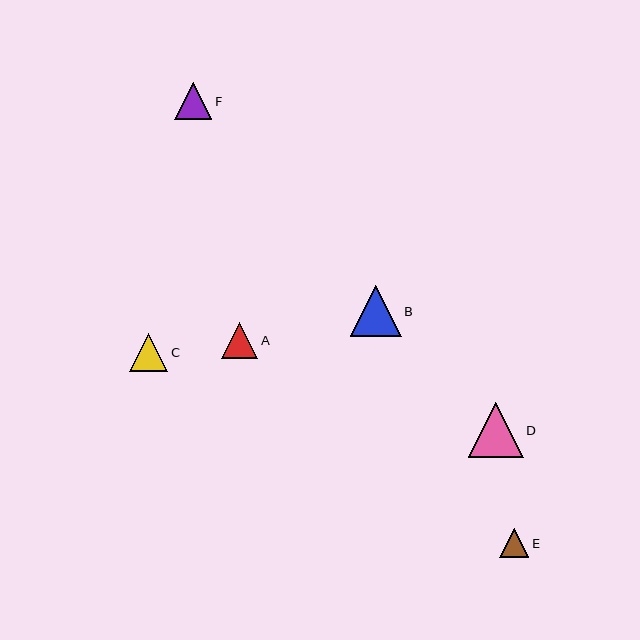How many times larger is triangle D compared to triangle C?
Triangle D is approximately 1.5 times the size of triangle C.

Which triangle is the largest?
Triangle D is the largest with a size of approximately 55 pixels.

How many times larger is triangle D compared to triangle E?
Triangle D is approximately 1.9 times the size of triangle E.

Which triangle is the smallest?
Triangle E is the smallest with a size of approximately 29 pixels.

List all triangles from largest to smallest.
From largest to smallest: D, B, C, F, A, E.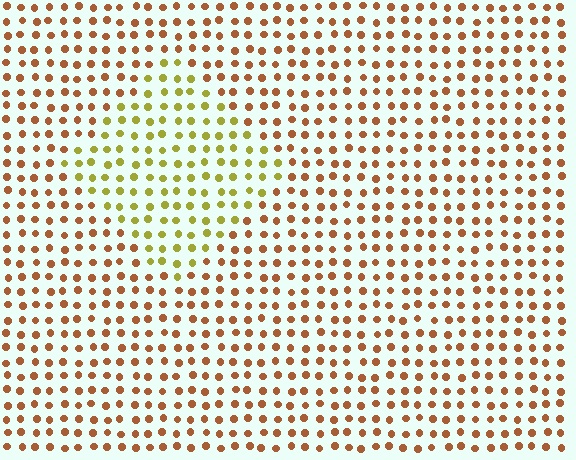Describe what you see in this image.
The image is filled with small brown elements in a uniform arrangement. A diamond-shaped region is visible where the elements are tinted to a slightly different hue, forming a subtle color boundary.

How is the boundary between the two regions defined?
The boundary is defined purely by a slight shift in hue (about 44 degrees). Spacing, size, and orientation are identical on both sides.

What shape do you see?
I see a diamond.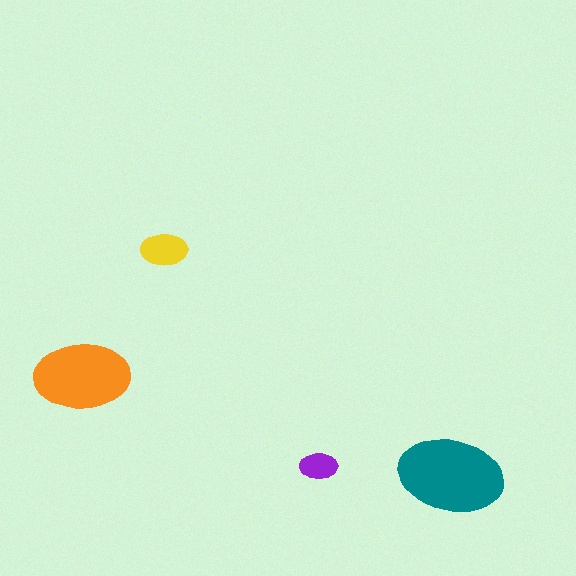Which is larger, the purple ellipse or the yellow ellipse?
The yellow one.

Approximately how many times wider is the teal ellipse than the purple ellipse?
About 3 times wider.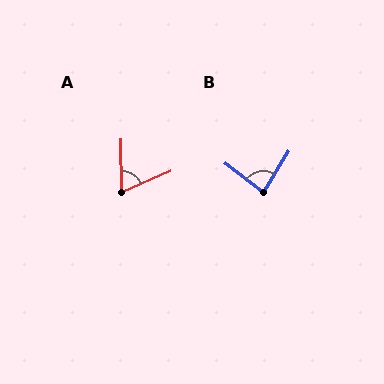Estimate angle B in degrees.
Approximately 84 degrees.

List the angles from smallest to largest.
A (67°), B (84°).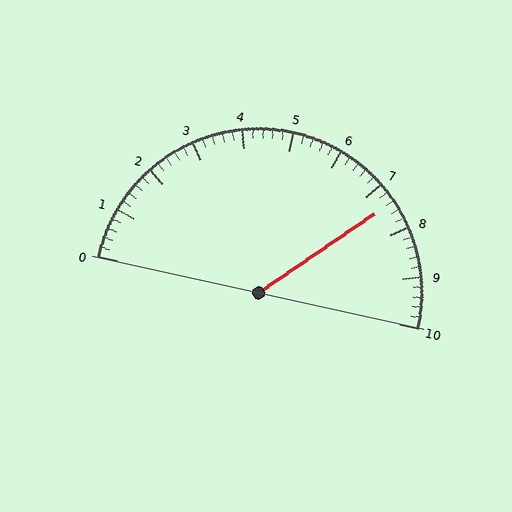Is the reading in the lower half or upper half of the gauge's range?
The reading is in the upper half of the range (0 to 10).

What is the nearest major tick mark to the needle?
The nearest major tick mark is 7.